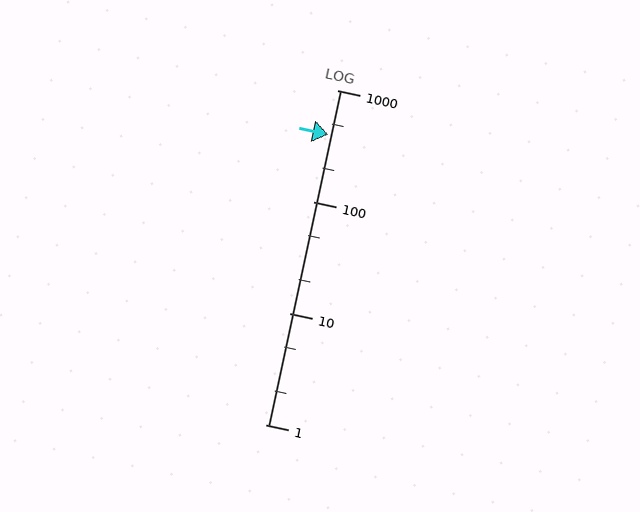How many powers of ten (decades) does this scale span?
The scale spans 3 decades, from 1 to 1000.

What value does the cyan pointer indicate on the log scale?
The pointer indicates approximately 400.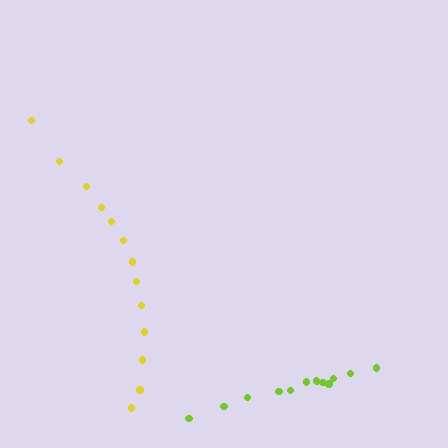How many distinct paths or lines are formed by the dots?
There are 2 distinct paths.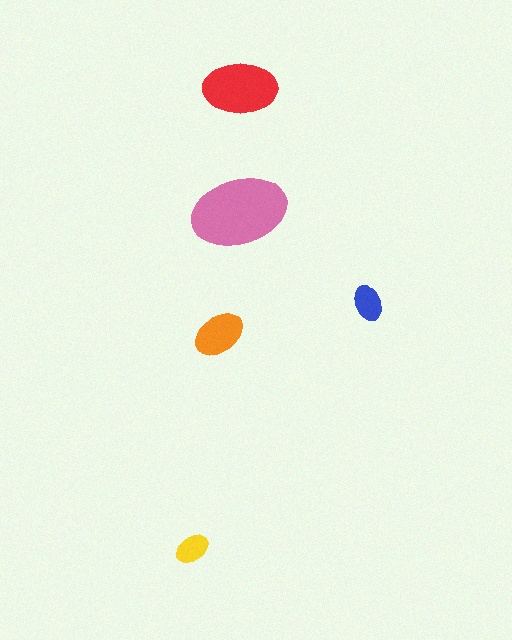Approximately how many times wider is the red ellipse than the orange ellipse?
About 1.5 times wider.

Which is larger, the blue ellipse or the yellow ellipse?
The blue one.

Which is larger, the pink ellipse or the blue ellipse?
The pink one.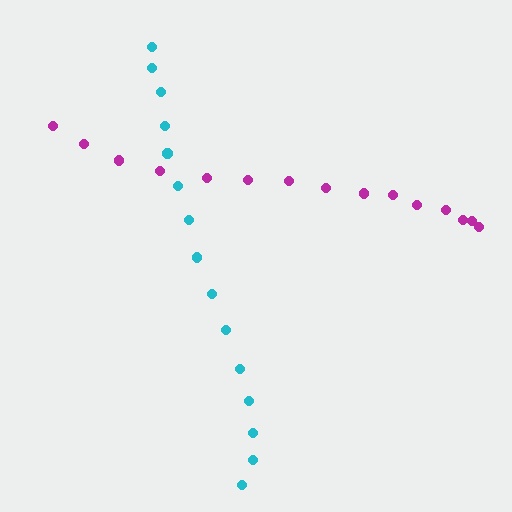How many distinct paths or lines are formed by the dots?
There are 2 distinct paths.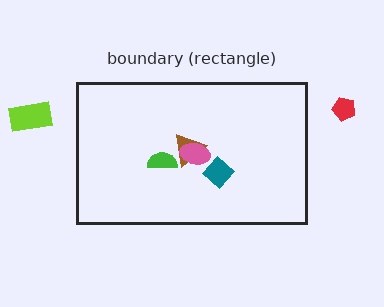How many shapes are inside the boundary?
4 inside, 2 outside.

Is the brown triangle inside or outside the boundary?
Inside.